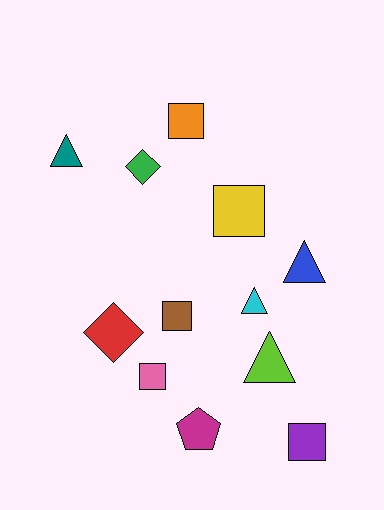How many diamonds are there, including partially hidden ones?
There are 2 diamonds.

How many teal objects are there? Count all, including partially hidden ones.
There is 1 teal object.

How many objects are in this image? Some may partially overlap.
There are 12 objects.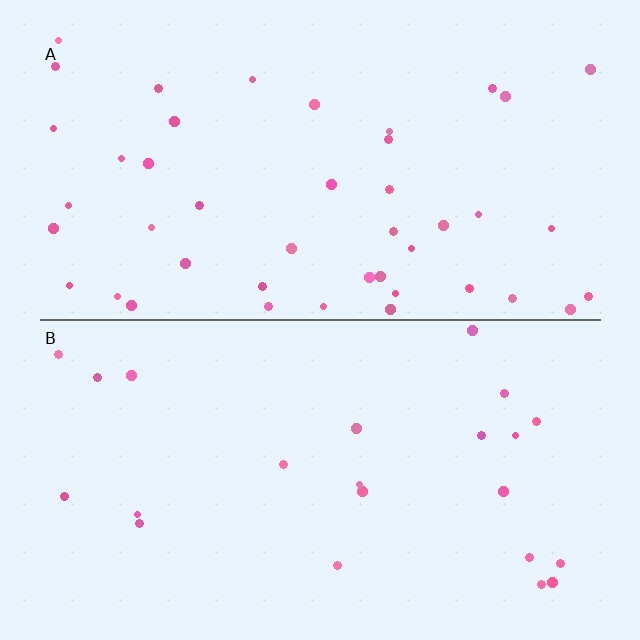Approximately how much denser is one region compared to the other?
Approximately 2.0× — region A over region B.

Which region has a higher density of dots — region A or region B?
A (the top).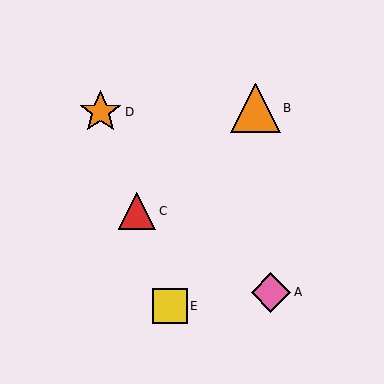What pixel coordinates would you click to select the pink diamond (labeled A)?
Click at (271, 292) to select the pink diamond A.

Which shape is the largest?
The orange triangle (labeled B) is the largest.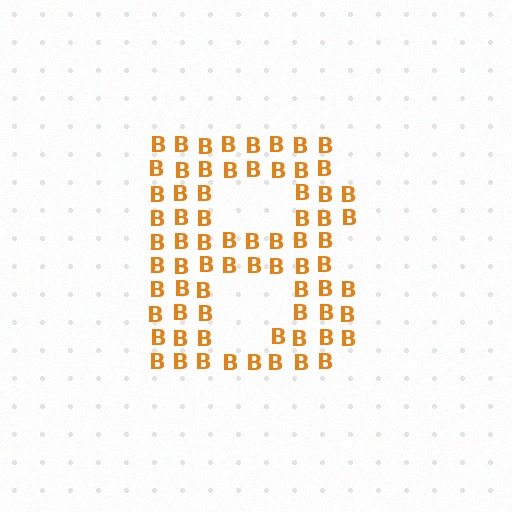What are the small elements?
The small elements are letter B's.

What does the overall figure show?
The overall figure shows the letter B.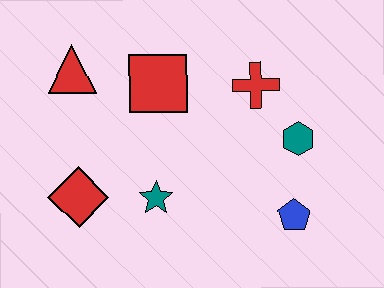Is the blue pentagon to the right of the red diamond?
Yes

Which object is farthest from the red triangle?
The blue pentagon is farthest from the red triangle.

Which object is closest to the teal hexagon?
The red cross is closest to the teal hexagon.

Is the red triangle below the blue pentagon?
No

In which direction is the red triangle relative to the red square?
The red triangle is to the left of the red square.